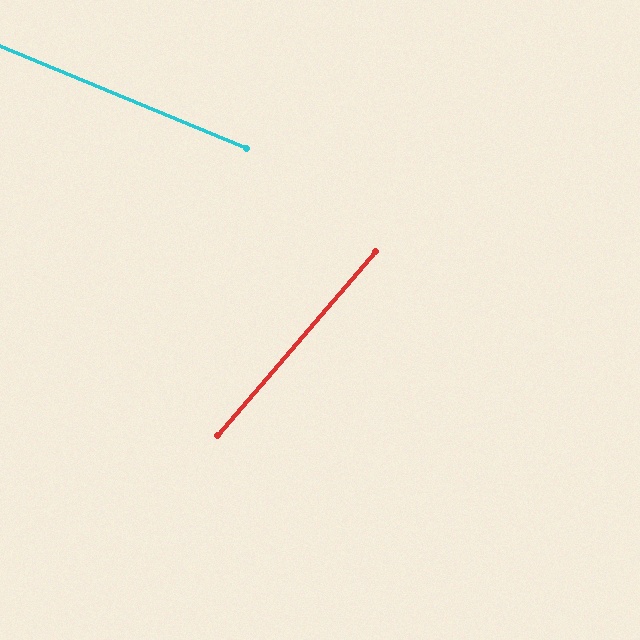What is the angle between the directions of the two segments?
Approximately 72 degrees.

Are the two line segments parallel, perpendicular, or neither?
Neither parallel nor perpendicular — they differ by about 72°.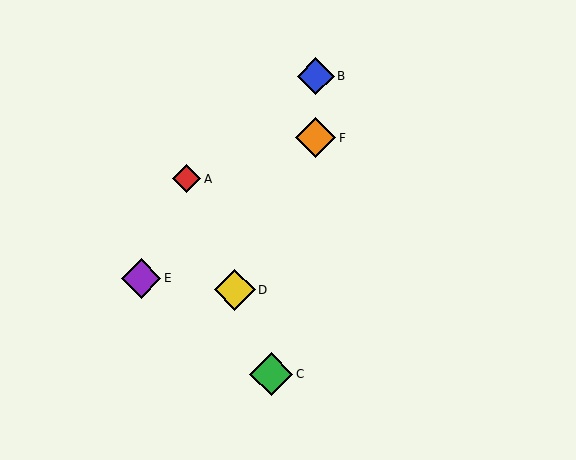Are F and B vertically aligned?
Yes, both are at x≈316.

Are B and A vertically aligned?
No, B is at x≈316 and A is at x≈187.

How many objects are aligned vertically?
2 objects (B, F) are aligned vertically.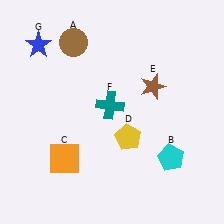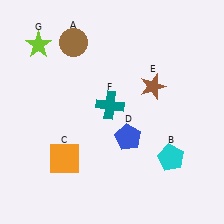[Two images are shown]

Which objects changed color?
D changed from yellow to blue. G changed from blue to lime.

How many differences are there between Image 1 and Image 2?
There are 2 differences between the two images.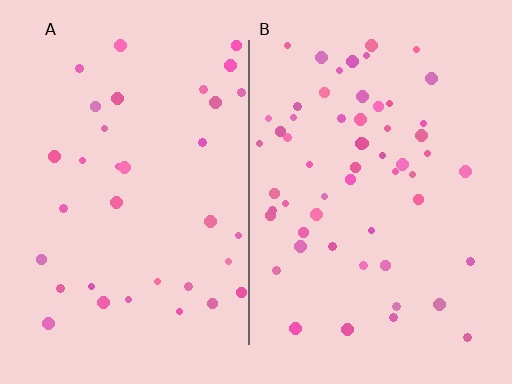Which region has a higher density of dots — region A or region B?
B (the right).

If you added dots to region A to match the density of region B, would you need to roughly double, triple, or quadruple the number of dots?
Approximately double.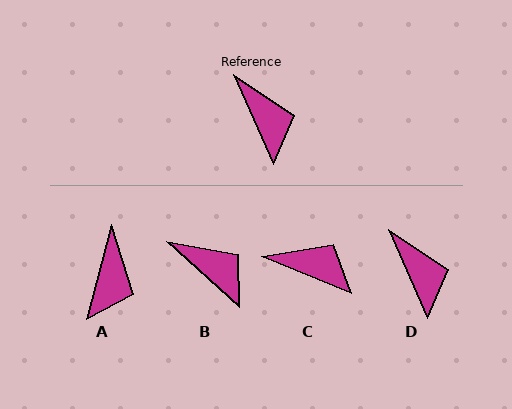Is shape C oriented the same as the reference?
No, it is off by about 44 degrees.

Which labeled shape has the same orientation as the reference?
D.